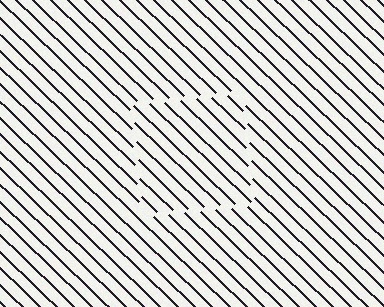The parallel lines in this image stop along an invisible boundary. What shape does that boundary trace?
An illusory square. The interior of the shape contains the same grating, shifted by half a period — the contour is defined by the phase discontinuity where line-ends from the inner and outer gratings abut.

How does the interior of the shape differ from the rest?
The interior of the shape contains the same grating, shifted by half a period — the contour is defined by the phase discontinuity where line-ends from the inner and outer gratings abut.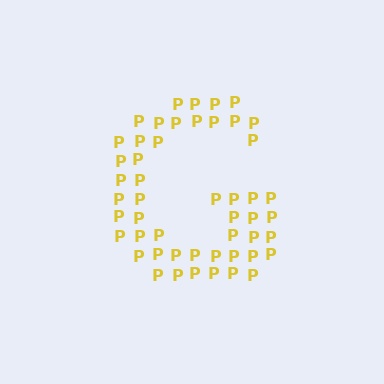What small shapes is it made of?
It is made of small letter P's.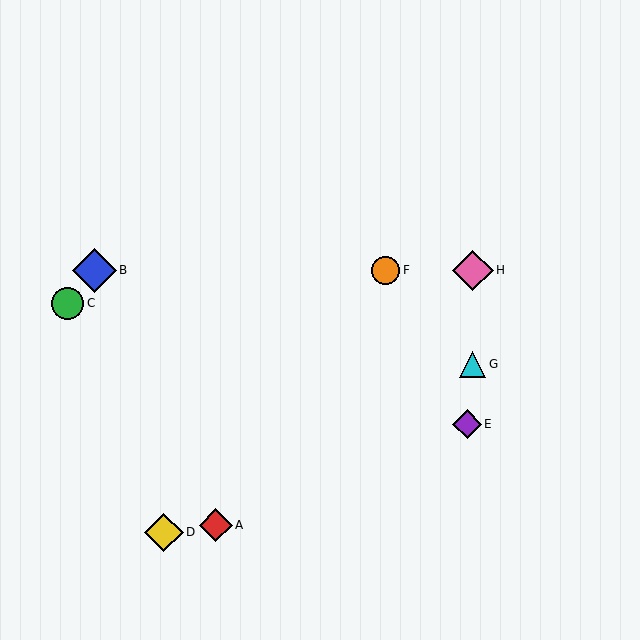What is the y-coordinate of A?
Object A is at y≈525.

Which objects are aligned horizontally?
Objects B, F, H are aligned horizontally.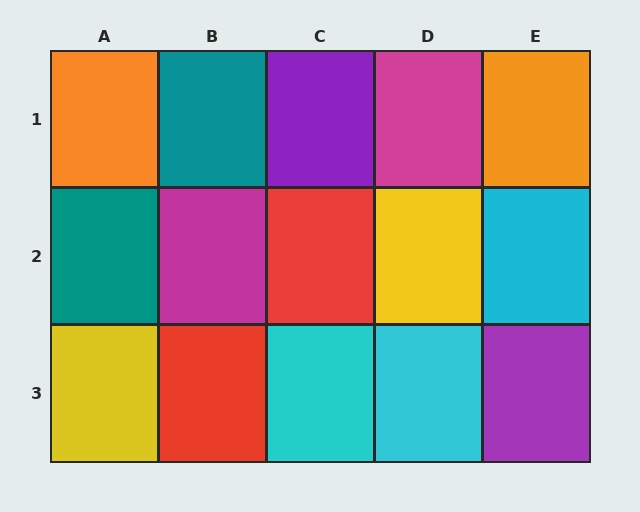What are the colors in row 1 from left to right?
Orange, teal, purple, magenta, orange.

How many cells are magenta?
2 cells are magenta.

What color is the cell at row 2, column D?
Yellow.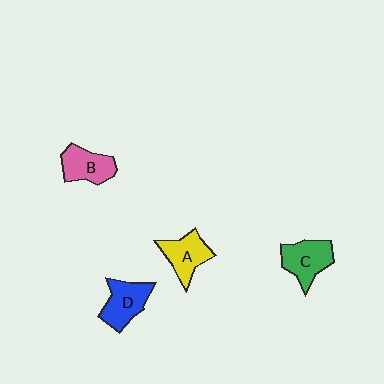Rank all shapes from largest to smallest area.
From largest to smallest: C (green), D (blue), A (yellow), B (pink).